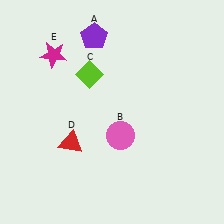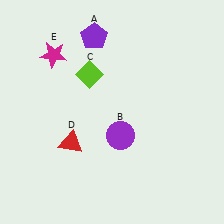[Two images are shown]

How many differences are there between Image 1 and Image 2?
There is 1 difference between the two images.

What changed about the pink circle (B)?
In Image 1, B is pink. In Image 2, it changed to purple.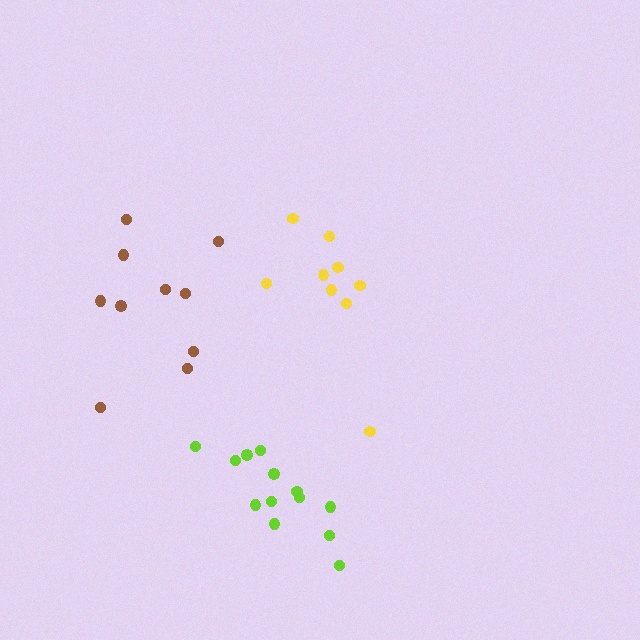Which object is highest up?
The yellow cluster is topmost.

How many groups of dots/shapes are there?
There are 3 groups.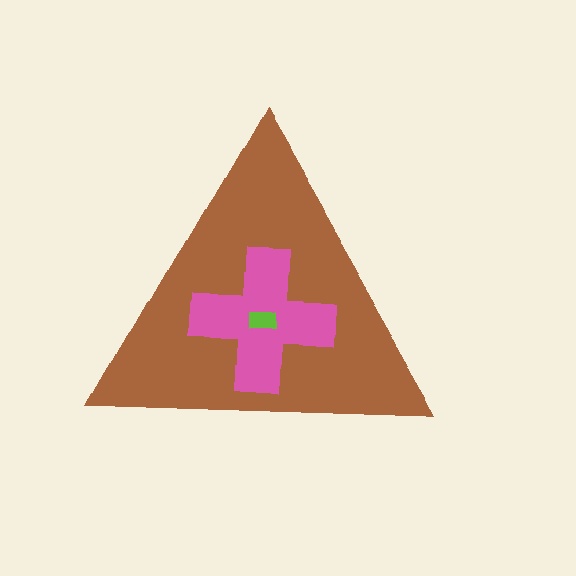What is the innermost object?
The lime rectangle.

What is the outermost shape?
The brown triangle.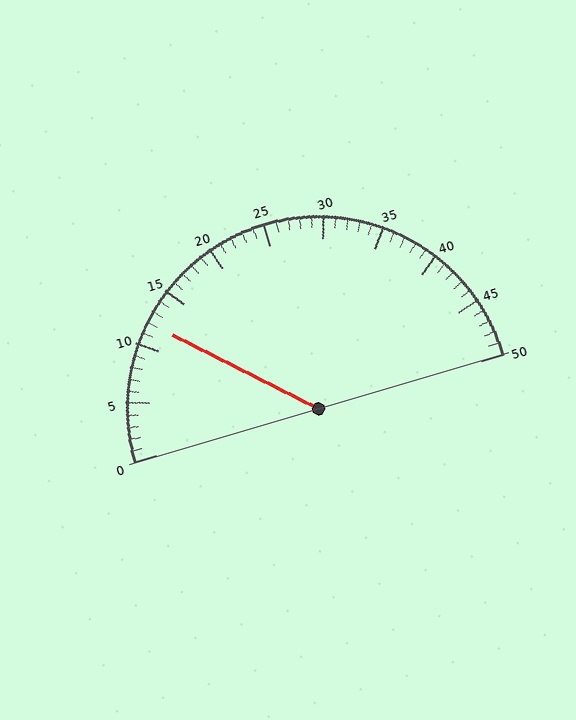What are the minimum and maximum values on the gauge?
The gauge ranges from 0 to 50.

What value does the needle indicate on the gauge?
The needle indicates approximately 12.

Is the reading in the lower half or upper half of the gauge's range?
The reading is in the lower half of the range (0 to 50).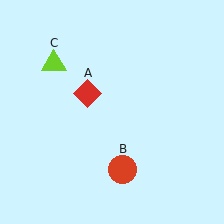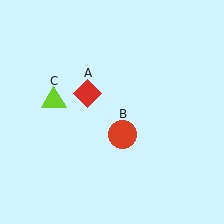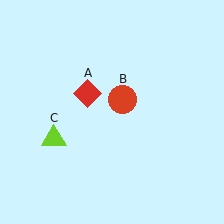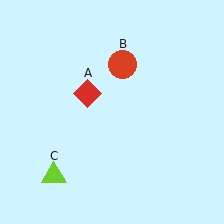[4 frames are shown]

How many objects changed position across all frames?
2 objects changed position: red circle (object B), lime triangle (object C).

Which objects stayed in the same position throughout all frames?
Red diamond (object A) remained stationary.